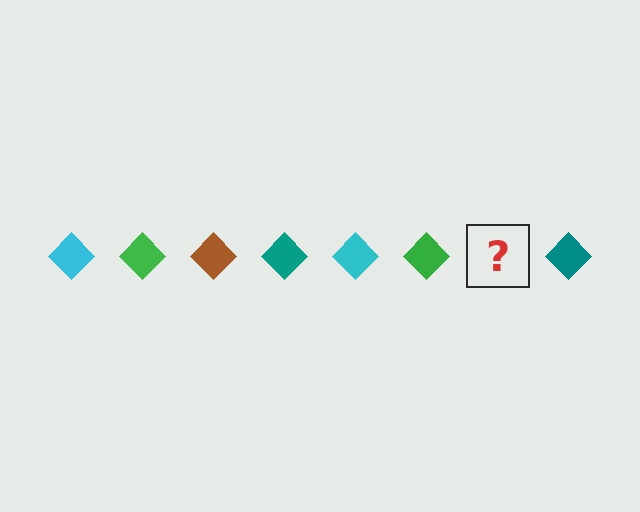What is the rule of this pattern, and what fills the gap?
The rule is that the pattern cycles through cyan, green, brown, teal diamonds. The gap should be filled with a brown diamond.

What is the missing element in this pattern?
The missing element is a brown diamond.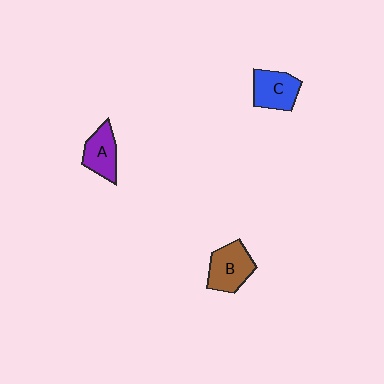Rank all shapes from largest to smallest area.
From largest to smallest: B (brown), C (blue), A (purple).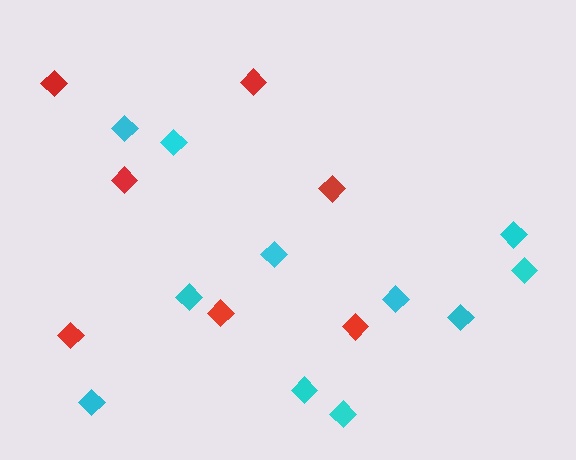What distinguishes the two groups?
There are 2 groups: one group of cyan diamonds (11) and one group of red diamonds (7).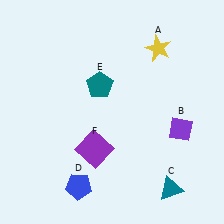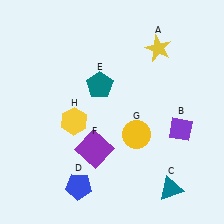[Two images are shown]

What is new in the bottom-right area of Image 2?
A yellow circle (G) was added in the bottom-right area of Image 2.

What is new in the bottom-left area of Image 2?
A yellow hexagon (H) was added in the bottom-left area of Image 2.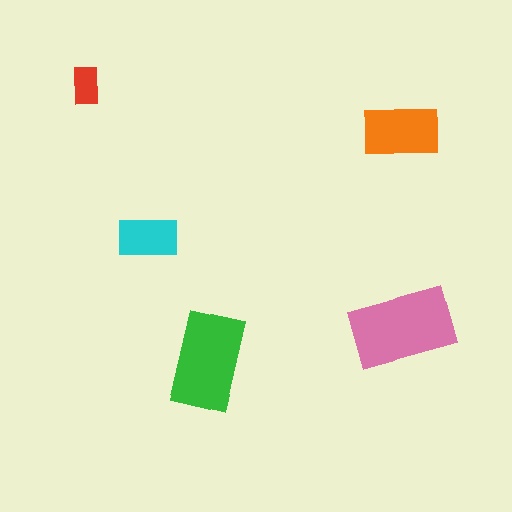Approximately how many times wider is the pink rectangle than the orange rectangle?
About 1.5 times wider.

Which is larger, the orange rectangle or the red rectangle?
The orange one.